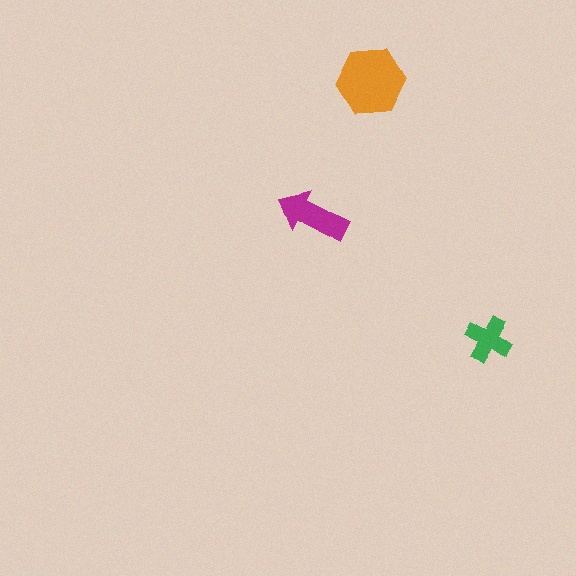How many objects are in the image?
There are 3 objects in the image.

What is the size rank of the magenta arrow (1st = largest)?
2nd.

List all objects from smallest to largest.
The green cross, the magenta arrow, the orange hexagon.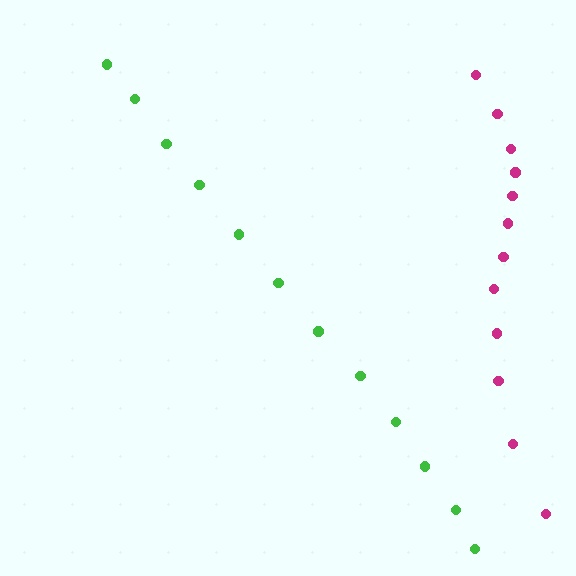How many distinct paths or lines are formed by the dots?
There are 2 distinct paths.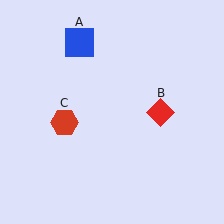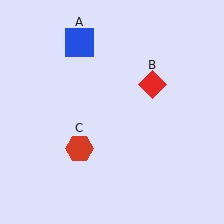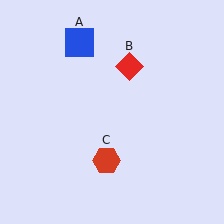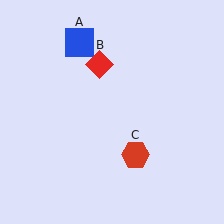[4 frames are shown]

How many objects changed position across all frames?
2 objects changed position: red diamond (object B), red hexagon (object C).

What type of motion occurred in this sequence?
The red diamond (object B), red hexagon (object C) rotated counterclockwise around the center of the scene.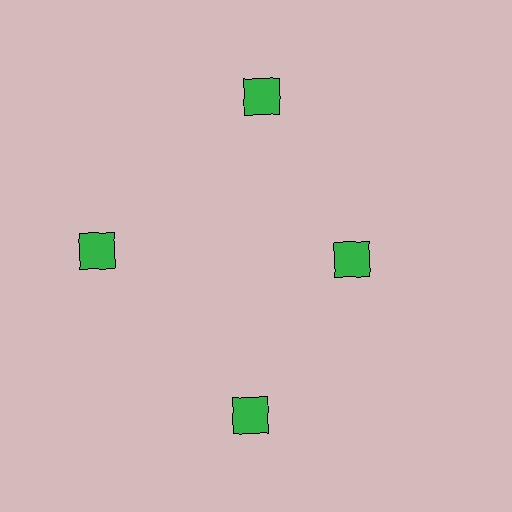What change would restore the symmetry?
The symmetry would be restored by moving it outward, back onto the ring so that all 4 squares sit at equal angles and equal distance from the center.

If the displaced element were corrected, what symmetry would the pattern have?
It would have 4-fold rotational symmetry — the pattern would map onto itself every 90 degrees.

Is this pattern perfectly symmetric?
No. The 4 green squares are arranged in a ring, but one element near the 3 o'clock position is pulled inward toward the center, breaking the 4-fold rotational symmetry.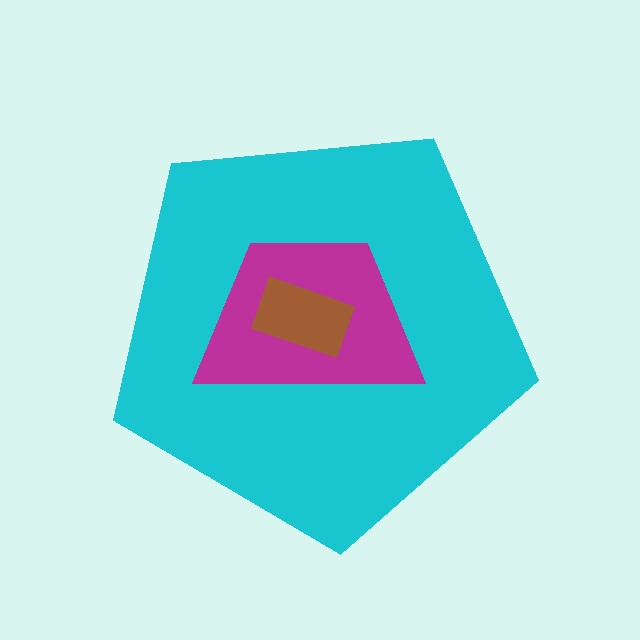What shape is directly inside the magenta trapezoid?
The brown rectangle.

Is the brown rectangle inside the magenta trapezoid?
Yes.